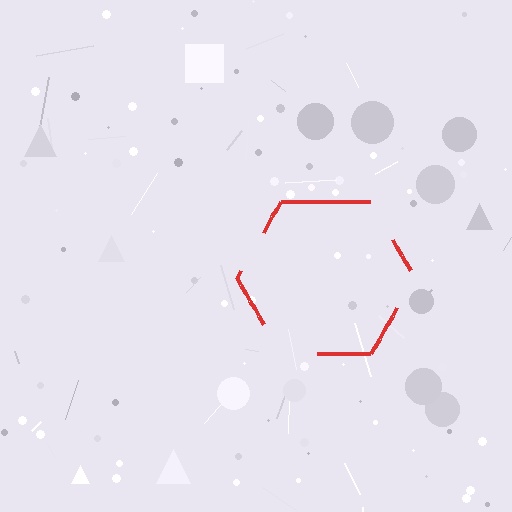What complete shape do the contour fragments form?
The contour fragments form a hexagon.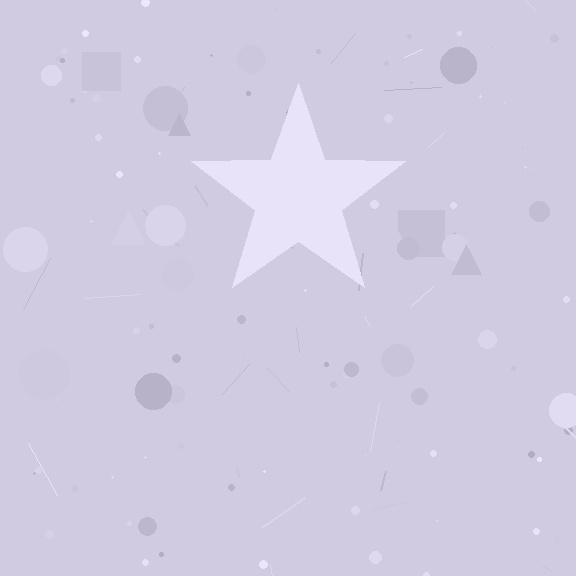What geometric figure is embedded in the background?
A star is embedded in the background.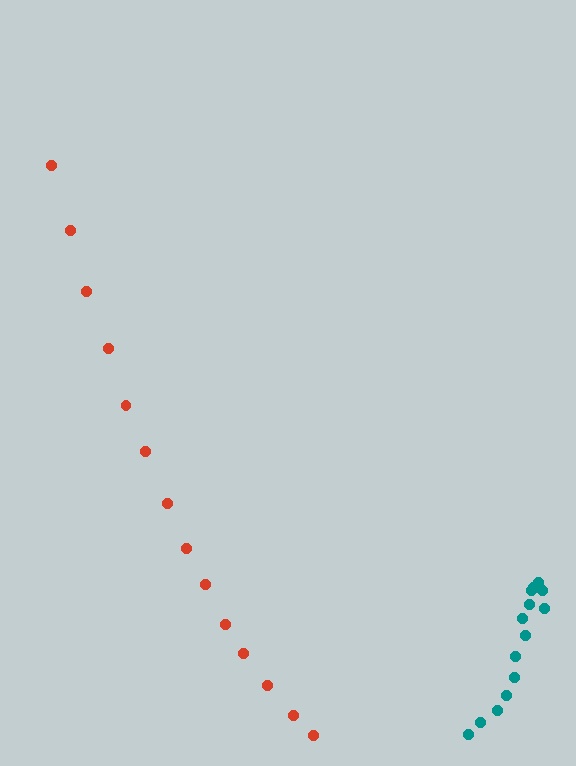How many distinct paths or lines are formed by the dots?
There are 2 distinct paths.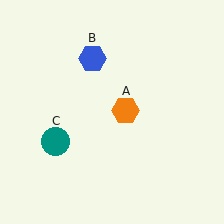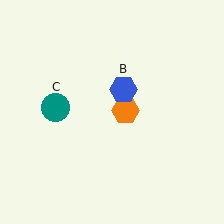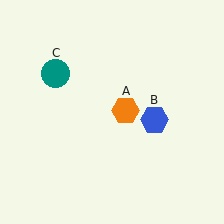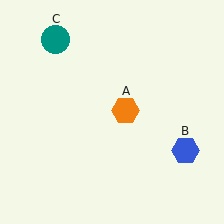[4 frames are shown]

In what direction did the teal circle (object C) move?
The teal circle (object C) moved up.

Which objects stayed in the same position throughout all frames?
Orange hexagon (object A) remained stationary.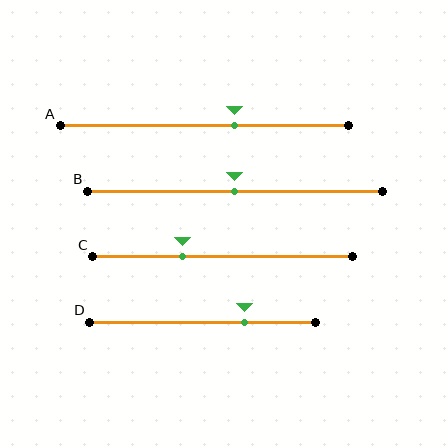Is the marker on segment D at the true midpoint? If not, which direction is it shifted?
No, the marker on segment D is shifted to the right by about 18% of the segment length.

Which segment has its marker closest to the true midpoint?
Segment B has its marker closest to the true midpoint.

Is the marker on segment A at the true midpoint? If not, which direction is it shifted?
No, the marker on segment A is shifted to the right by about 11% of the segment length.